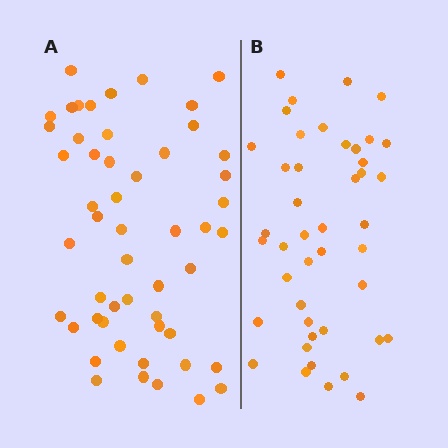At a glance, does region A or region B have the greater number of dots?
Region A (the left region) has more dots.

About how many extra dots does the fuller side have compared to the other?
Region A has roughly 8 or so more dots than region B.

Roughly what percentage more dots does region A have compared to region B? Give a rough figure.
About 20% more.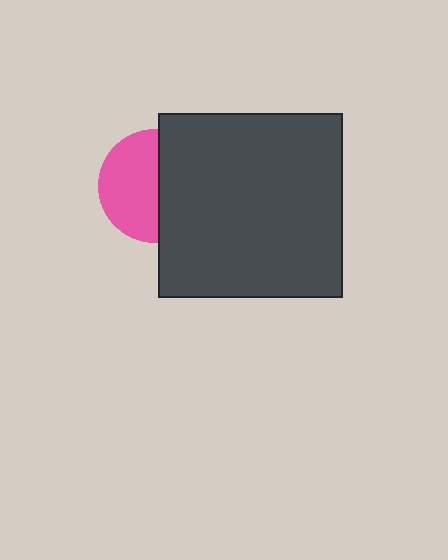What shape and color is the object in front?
The object in front is a dark gray square.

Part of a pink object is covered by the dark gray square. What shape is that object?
It is a circle.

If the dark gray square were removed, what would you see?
You would see the complete pink circle.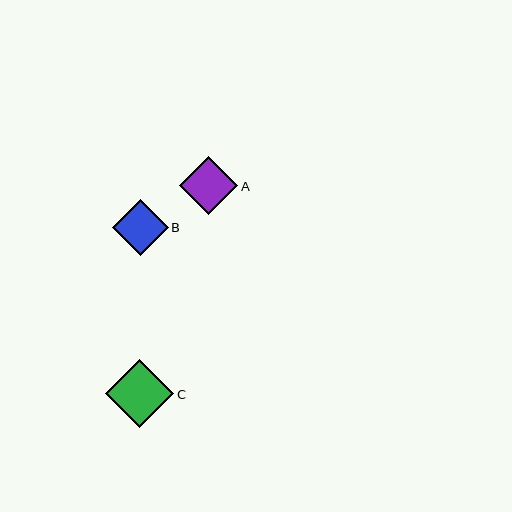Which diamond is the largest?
Diamond C is the largest with a size of approximately 68 pixels.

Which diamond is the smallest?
Diamond B is the smallest with a size of approximately 55 pixels.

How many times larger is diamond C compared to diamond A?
Diamond C is approximately 1.2 times the size of diamond A.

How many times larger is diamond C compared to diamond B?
Diamond C is approximately 1.2 times the size of diamond B.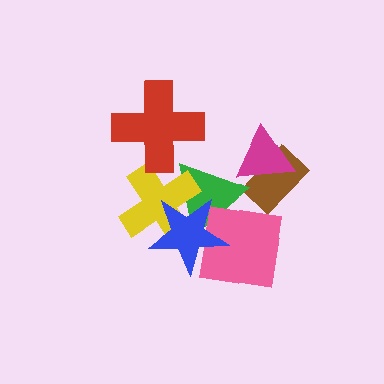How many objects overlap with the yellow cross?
3 objects overlap with the yellow cross.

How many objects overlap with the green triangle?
4 objects overlap with the green triangle.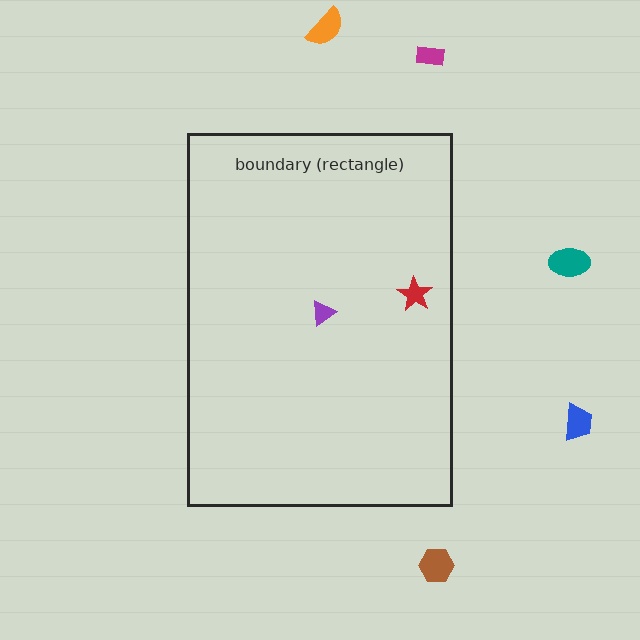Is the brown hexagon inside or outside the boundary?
Outside.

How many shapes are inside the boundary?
2 inside, 5 outside.